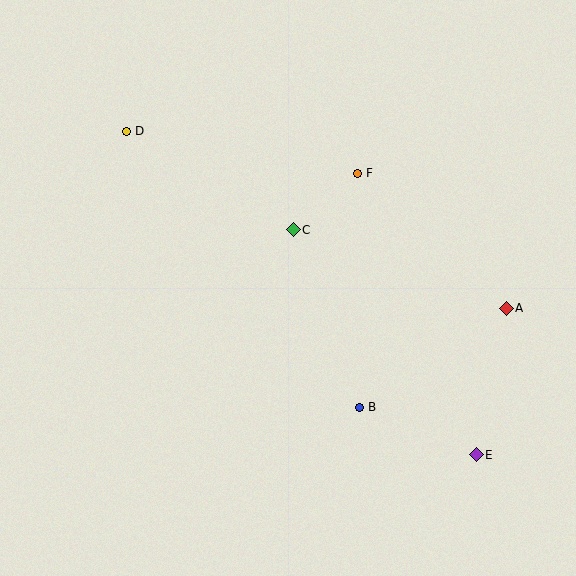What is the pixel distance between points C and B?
The distance between C and B is 189 pixels.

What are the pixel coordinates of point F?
Point F is at (357, 173).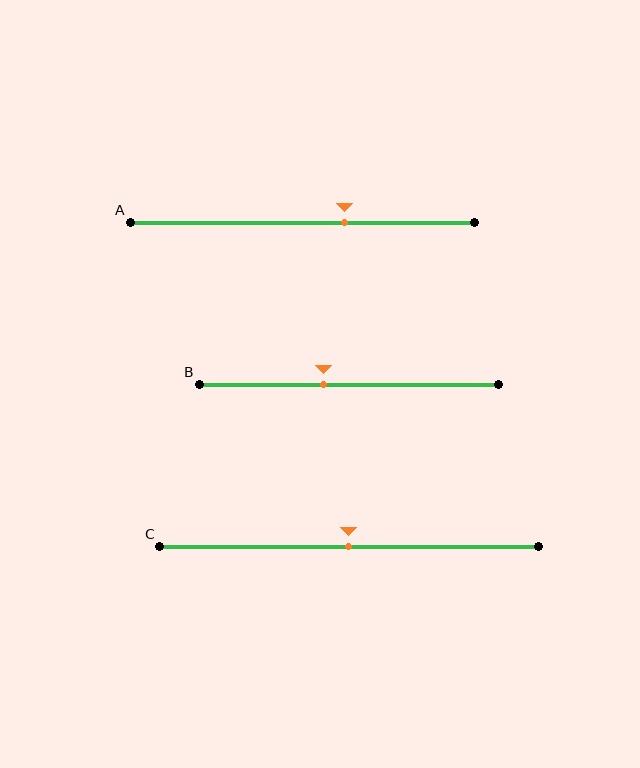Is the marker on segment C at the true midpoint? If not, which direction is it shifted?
Yes, the marker on segment C is at the true midpoint.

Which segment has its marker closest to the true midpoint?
Segment C has its marker closest to the true midpoint.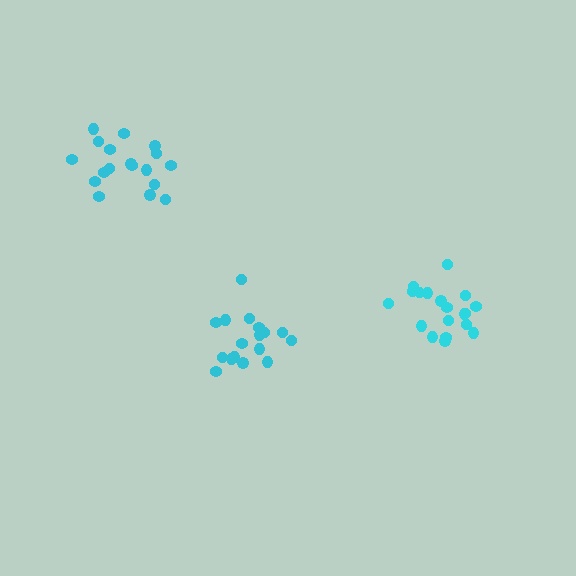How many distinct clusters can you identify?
There are 3 distinct clusters.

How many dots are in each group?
Group 1: 17 dots, Group 2: 18 dots, Group 3: 19 dots (54 total).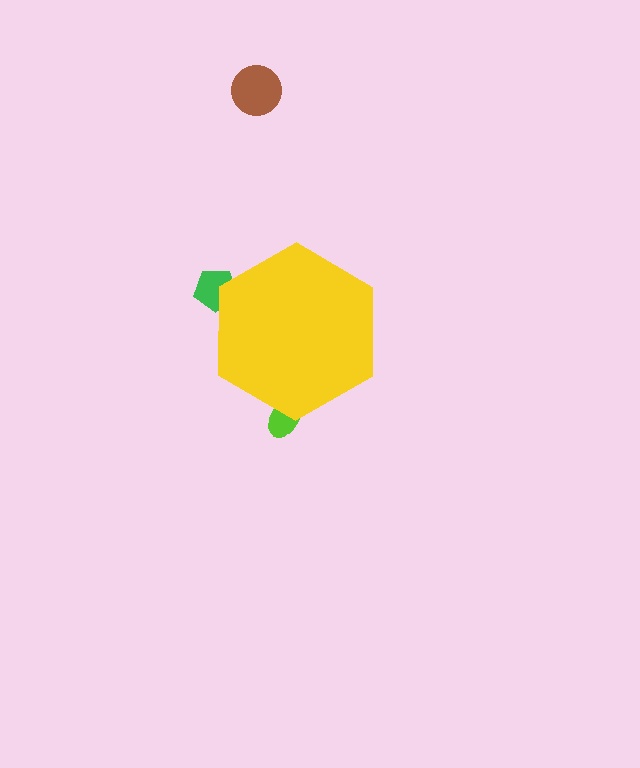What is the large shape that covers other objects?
A yellow hexagon.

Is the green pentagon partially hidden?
Yes, the green pentagon is partially hidden behind the yellow hexagon.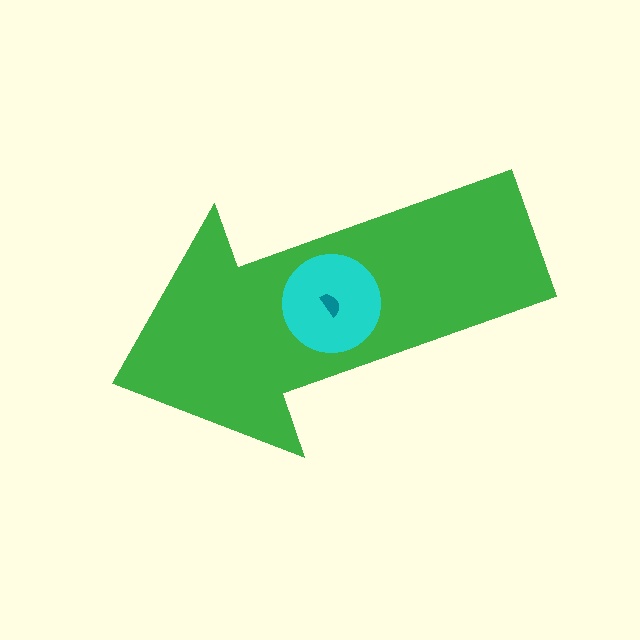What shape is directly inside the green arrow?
The cyan circle.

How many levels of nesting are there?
3.